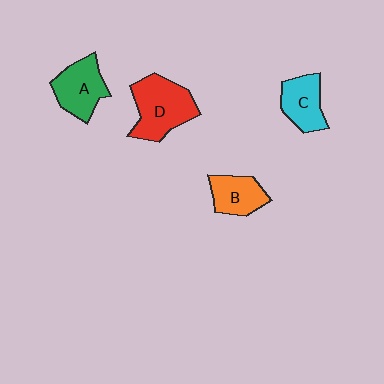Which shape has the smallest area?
Shape B (orange).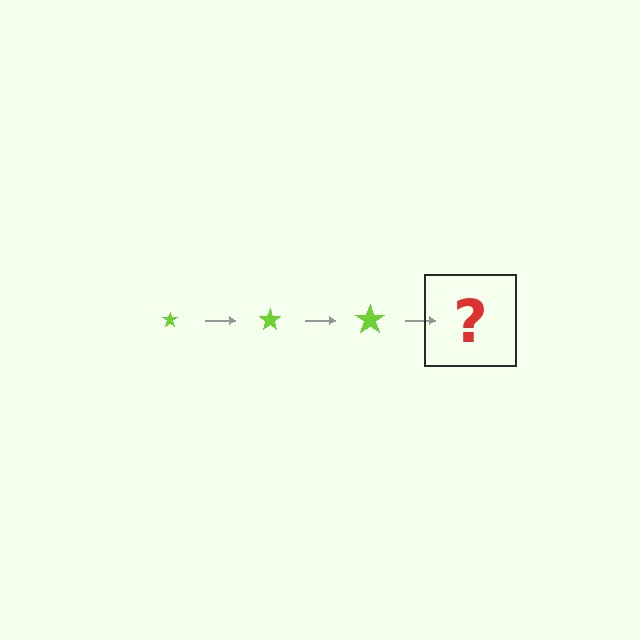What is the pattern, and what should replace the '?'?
The pattern is that the star gets progressively larger each step. The '?' should be a lime star, larger than the previous one.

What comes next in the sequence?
The next element should be a lime star, larger than the previous one.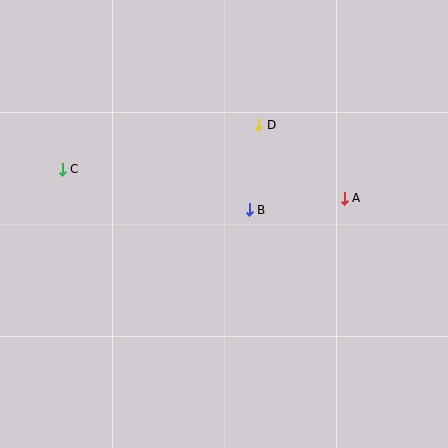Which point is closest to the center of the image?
Point B at (249, 210) is closest to the center.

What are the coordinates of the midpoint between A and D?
The midpoint between A and D is at (301, 162).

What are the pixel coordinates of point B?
Point B is at (249, 210).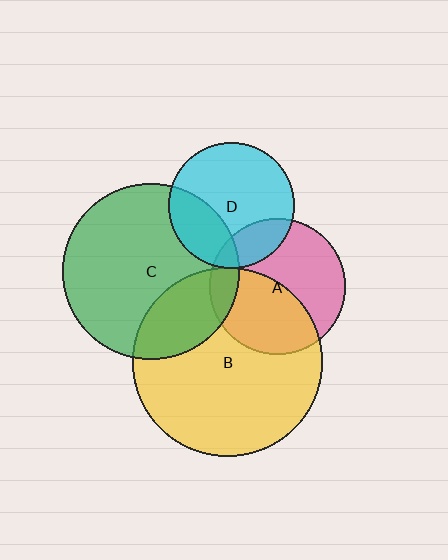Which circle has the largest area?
Circle B (yellow).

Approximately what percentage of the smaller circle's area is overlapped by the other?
Approximately 5%.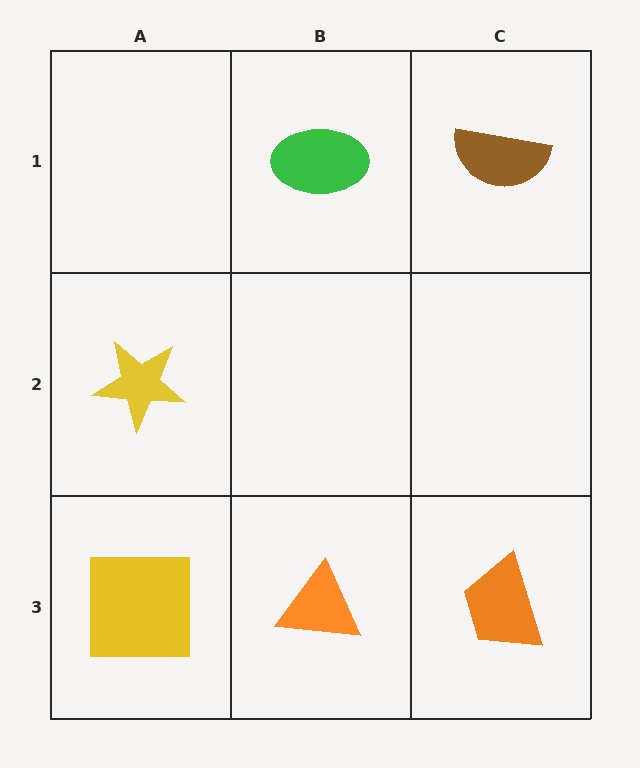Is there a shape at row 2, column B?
No, that cell is empty.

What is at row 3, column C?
An orange trapezoid.